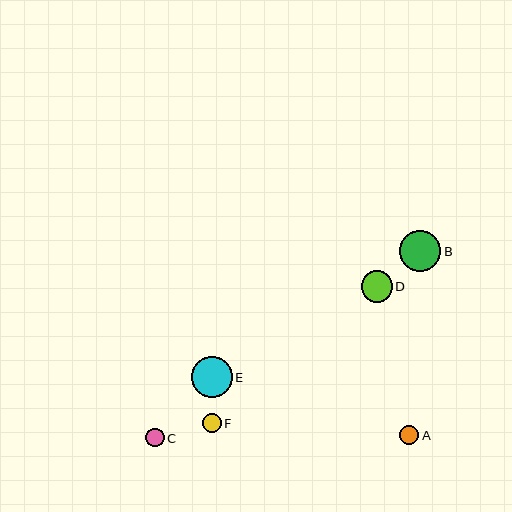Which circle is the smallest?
Circle C is the smallest with a size of approximately 19 pixels.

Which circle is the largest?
Circle B is the largest with a size of approximately 41 pixels.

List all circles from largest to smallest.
From largest to smallest: B, E, D, A, F, C.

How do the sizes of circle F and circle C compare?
Circle F and circle C are approximately the same size.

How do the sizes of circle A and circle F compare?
Circle A and circle F are approximately the same size.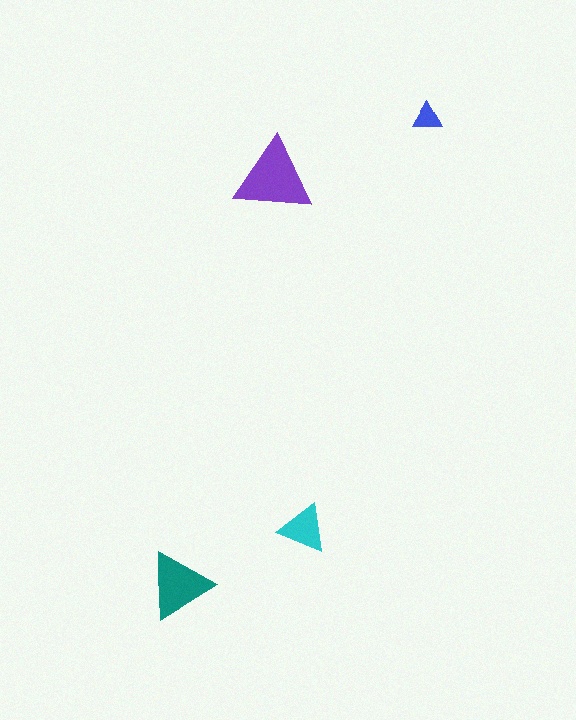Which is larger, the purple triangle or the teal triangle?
The purple one.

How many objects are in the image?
There are 4 objects in the image.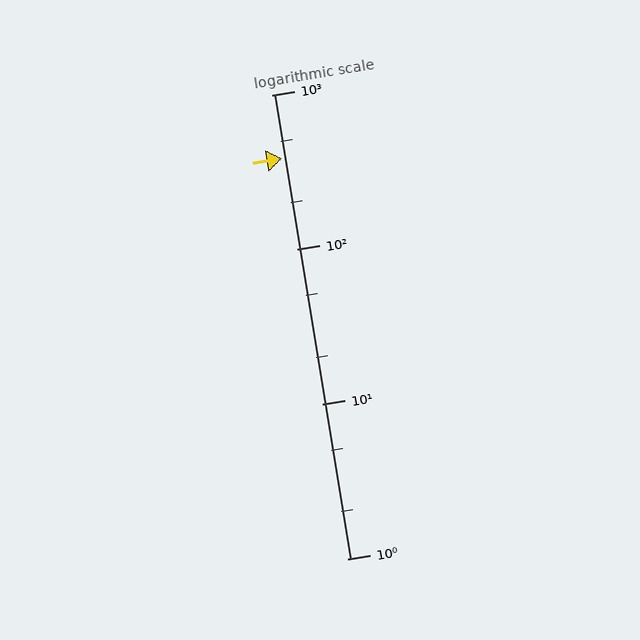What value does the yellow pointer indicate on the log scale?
The pointer indicates approximately 390.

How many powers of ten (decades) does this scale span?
The scale spans 3 decades, from 1 to 1000.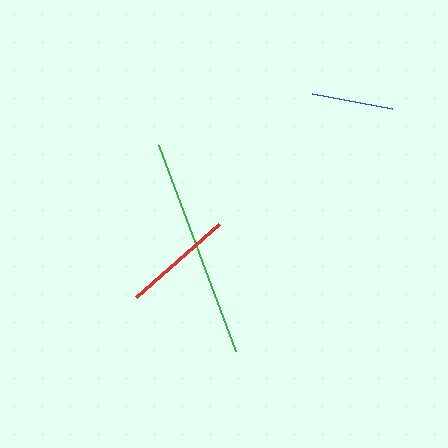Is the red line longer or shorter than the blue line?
The red line is longer than the blue line.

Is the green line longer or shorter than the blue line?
The green line is longer than the blue line.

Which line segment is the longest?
The green line is the longest at approximately 219 pixels.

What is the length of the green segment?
The green segment is approximately 219 pixels long.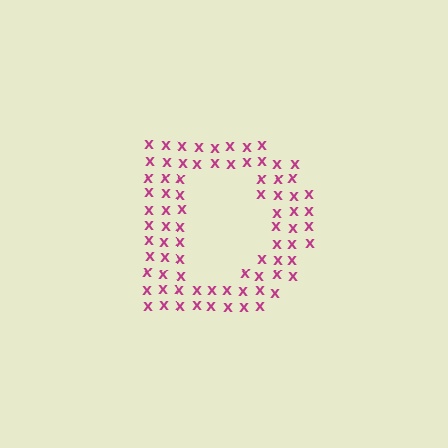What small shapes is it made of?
It is made of small letter X's.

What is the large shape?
The large shape is the letter D.